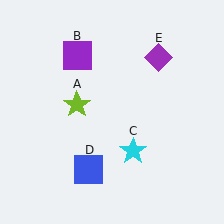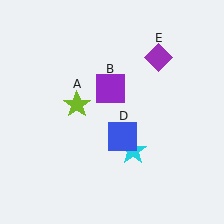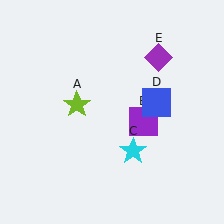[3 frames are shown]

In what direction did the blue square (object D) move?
The blue square (object D) moved up and to the right.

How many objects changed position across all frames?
2 objects changed position: purple square (object B), blue square (object D).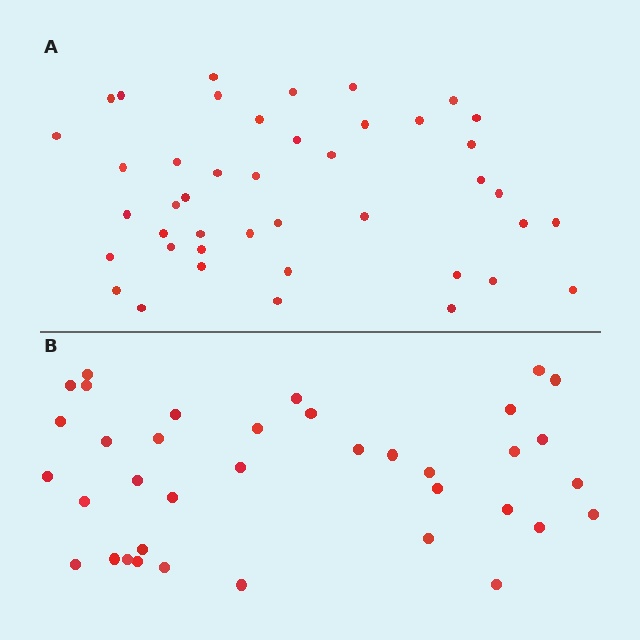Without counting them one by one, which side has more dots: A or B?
Region A (the top region) has more dots.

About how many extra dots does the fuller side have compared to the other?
Region A has about 6 more dots than region B.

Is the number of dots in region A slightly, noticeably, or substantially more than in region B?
Region A has only slightly more — the two regions are fairly close. The ratio is roughly 1.2 to 1.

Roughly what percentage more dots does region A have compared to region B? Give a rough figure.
About 15% more.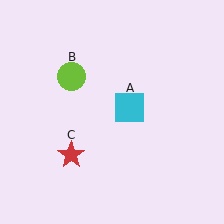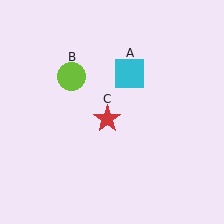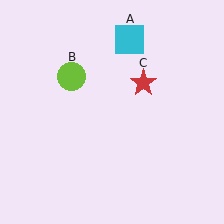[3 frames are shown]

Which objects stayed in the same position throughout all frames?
Lime circle (object B) remained stationary.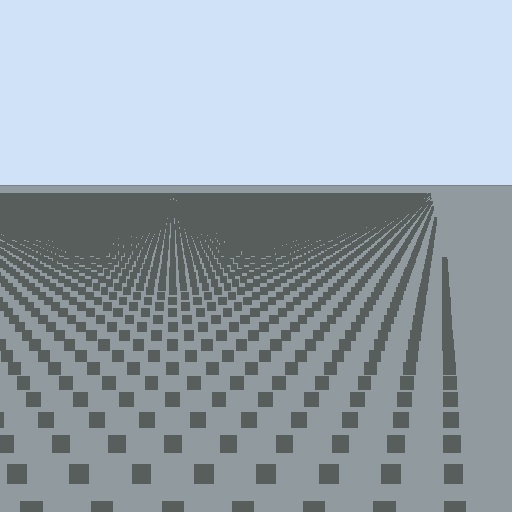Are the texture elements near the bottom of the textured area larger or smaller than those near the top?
Larger. Near the bottom, elements are closer to the viewer and appear at a bigger on-screen size.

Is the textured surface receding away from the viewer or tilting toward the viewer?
The surface is receding away from the viewer. Texture elements get smaller and denser toward the top.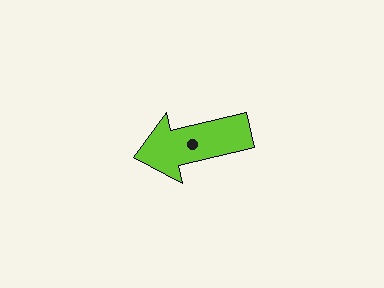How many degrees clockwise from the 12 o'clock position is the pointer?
Approximately 257 degrees.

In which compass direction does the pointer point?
West.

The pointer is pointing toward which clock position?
Roughly 9 o'clock.